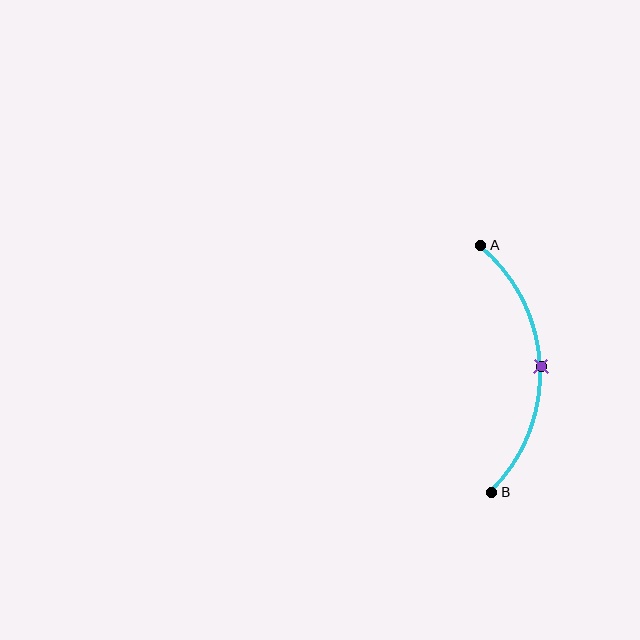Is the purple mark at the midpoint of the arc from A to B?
Yes. The purple mark lies on the arc at equal arc-length from both A and B — it is the arc midpoint.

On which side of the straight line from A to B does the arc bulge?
The arc bulges to the right of the straight line connecting A and B.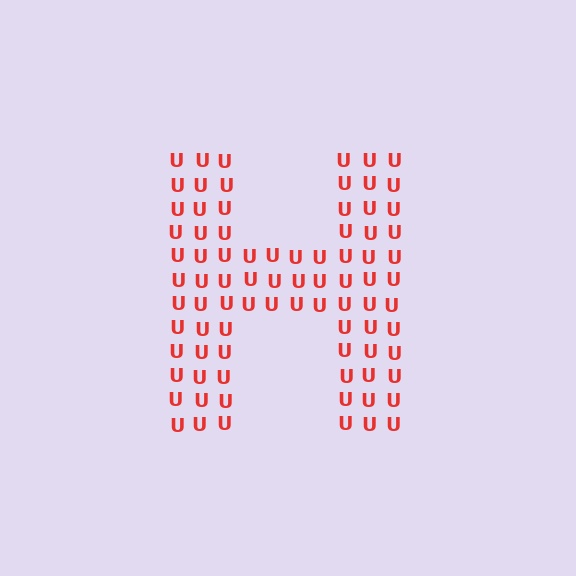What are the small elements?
The small elements are letter U's.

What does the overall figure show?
The overall figure shows the letter H.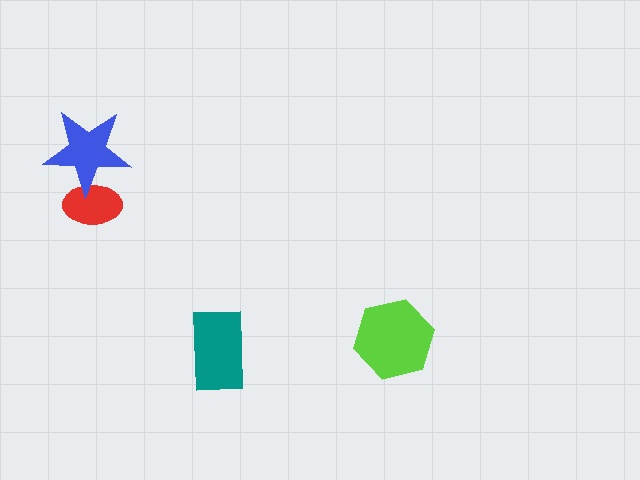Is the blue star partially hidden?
No, no other shape covers it.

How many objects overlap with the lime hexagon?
0 objects overlap with the lime hexagon.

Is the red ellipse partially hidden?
Yes, it is partially covered by another shape.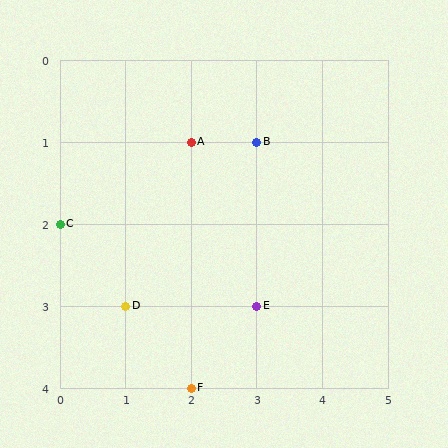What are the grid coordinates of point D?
Point D is at grid coordinates (1, 3).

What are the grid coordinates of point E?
Point E is at grid coordinates (3, 3).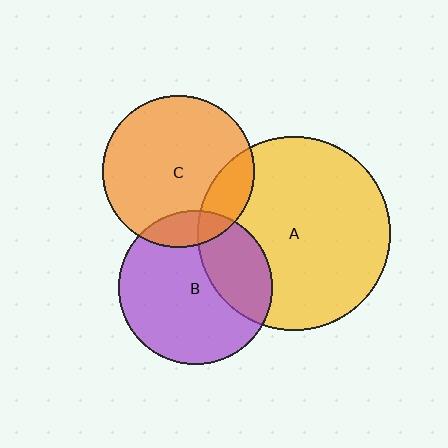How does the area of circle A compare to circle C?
Approximately 1.6 times.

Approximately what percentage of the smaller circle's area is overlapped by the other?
Approximately 15%.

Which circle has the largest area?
Circle A (yellow).